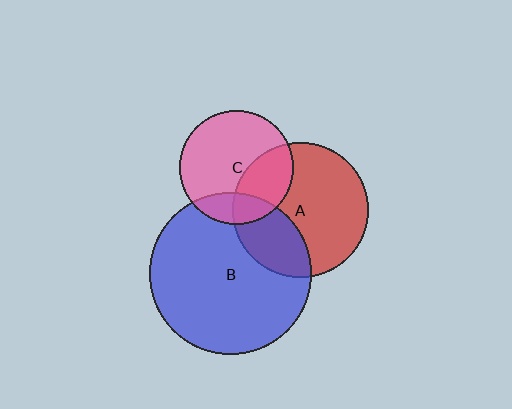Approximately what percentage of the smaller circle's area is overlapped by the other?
Approximately 30%.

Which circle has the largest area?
Circle B (blue).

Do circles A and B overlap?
Yes.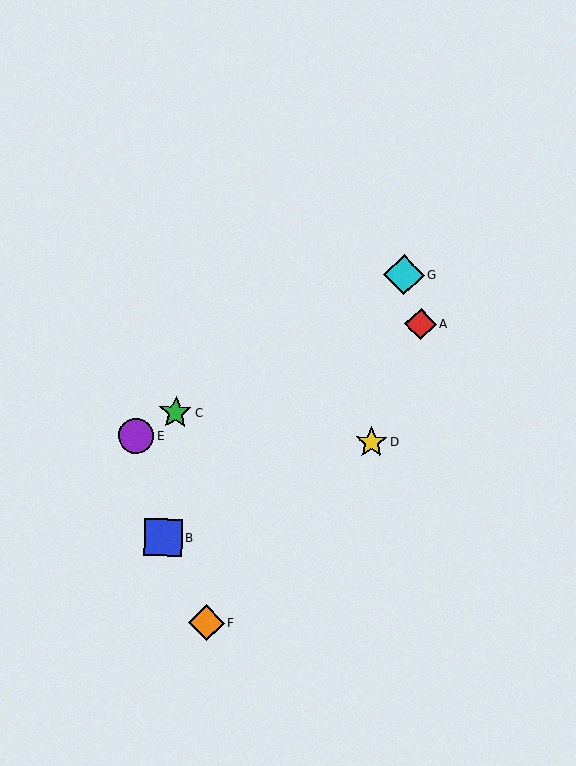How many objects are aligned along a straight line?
3 objects (C, E, G) are aligned along a straight line.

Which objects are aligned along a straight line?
Objects C, E, G are aligned along a straight line.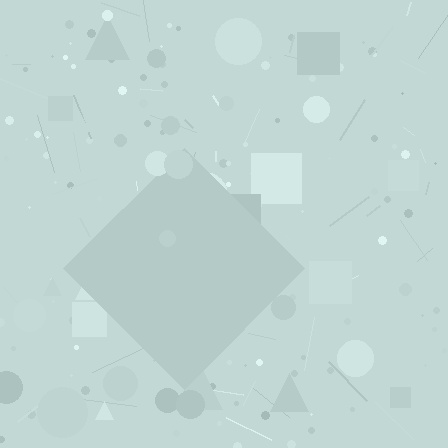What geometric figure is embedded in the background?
A diamond is embedded in the background.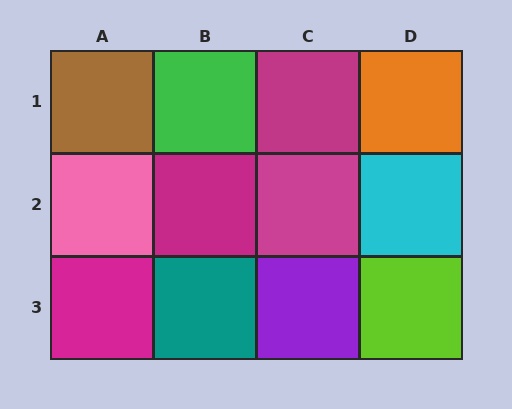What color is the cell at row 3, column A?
Magenta.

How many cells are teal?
1 cell is teal.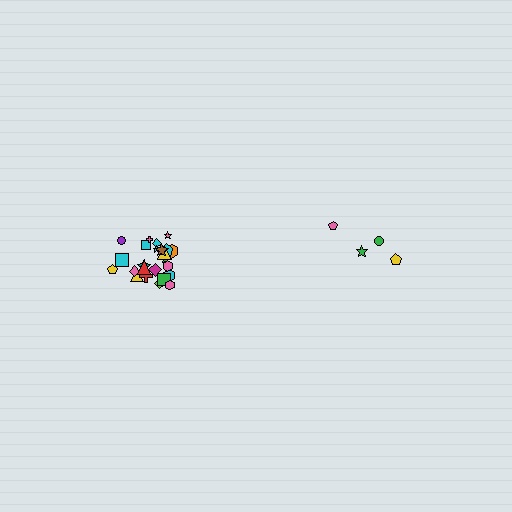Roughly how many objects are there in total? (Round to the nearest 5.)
Roughly 30 objects in total.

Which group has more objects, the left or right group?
The left group.